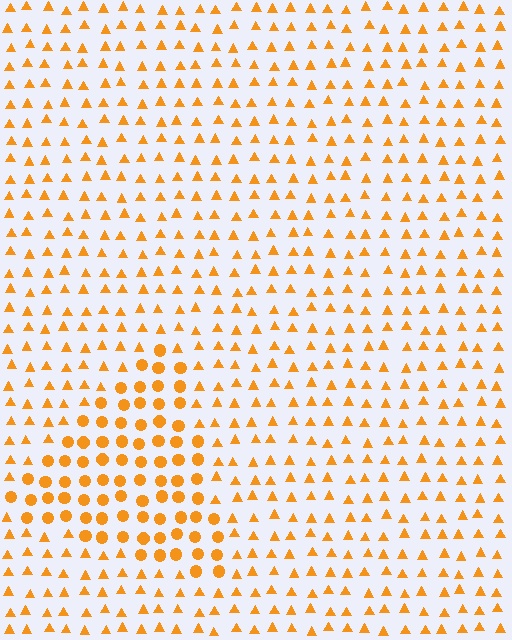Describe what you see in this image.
The image is filled with small orange elements arranged in a uniform grid. A triangle-shaped region contains circles, while the surrounding area contains triangles. The boundary is defined purely by the change in element shape.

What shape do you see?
I see a triangle.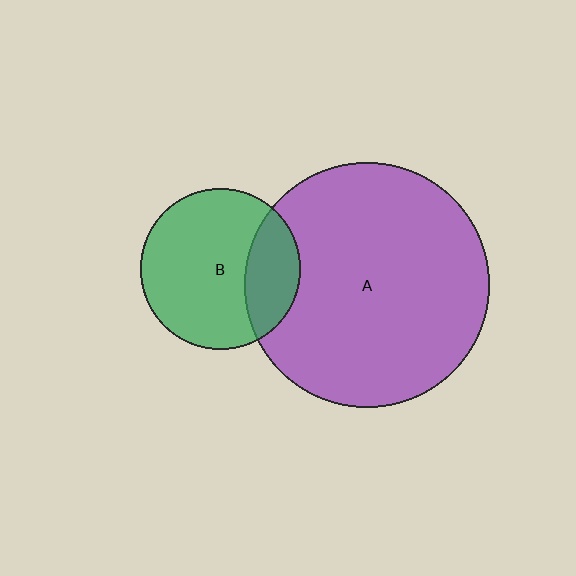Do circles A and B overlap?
Yes.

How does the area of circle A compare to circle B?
Approximately 2.3 times.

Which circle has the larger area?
Circle A (purple).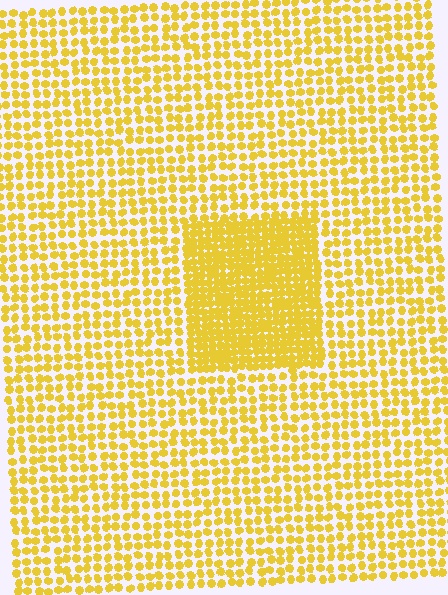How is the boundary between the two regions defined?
The boundary is defined by a change in element density (approximately 2.0x ratio). All elements are the same color, size, and shape.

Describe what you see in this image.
The image contains small yellow elements arranged at two different densities. A rectangle-shaped region is visible where the elements are more densely packed than the surrounding area.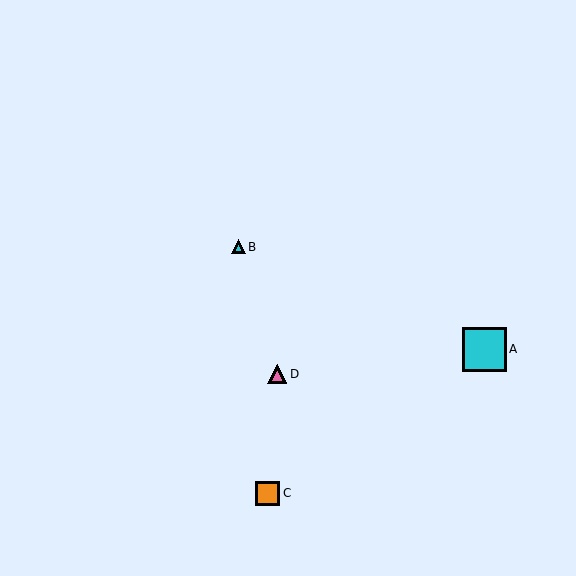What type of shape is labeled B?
Shape B is a cyan triangle.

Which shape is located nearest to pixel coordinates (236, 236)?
The cyan triangle (labeled B) at (238, 247) is nearest to that location.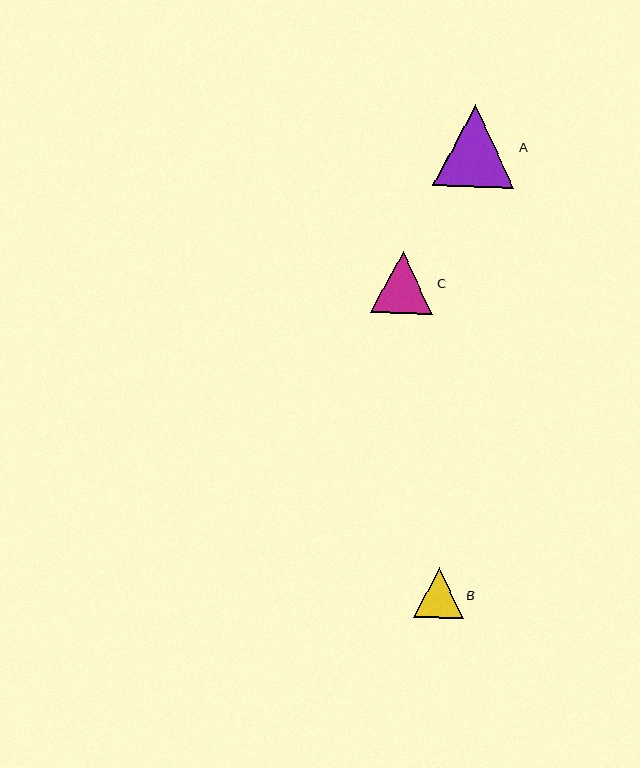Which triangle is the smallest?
Triangle B is the smallest with a size of approximately 50 pixels.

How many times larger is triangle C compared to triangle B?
Triangle C is approximately 1.2 times the size of triangle B.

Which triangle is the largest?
Triangle A is the largest with a size of approximately 82 pixels.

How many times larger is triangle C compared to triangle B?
Triangle C is approximately 1.2 times the size of triangle B.